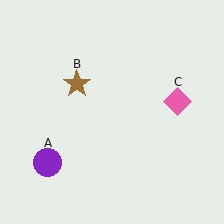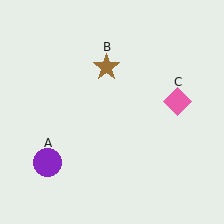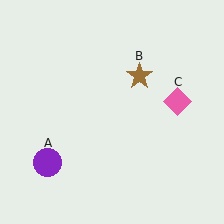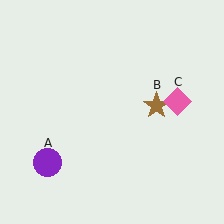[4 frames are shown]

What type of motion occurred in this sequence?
The brown star (object B) rotated clockwise around the center of the scene.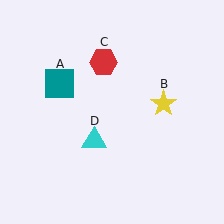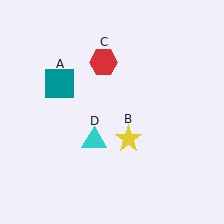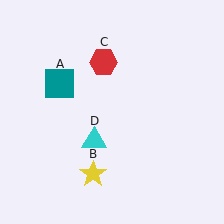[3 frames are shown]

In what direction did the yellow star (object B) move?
The yellow star (object B) moved down and to the left.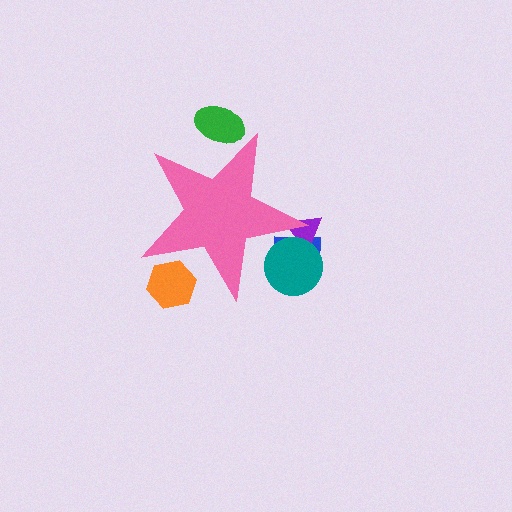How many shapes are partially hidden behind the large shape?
5 shapes are partially hidden.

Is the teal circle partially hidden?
Yes, the teal circle is partially hidden behind the pink star.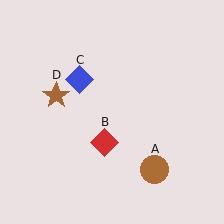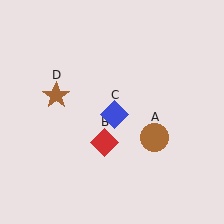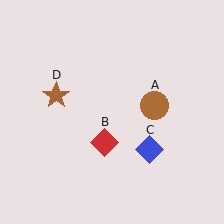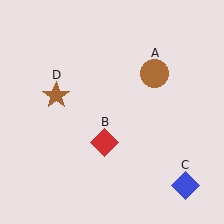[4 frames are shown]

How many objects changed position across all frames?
2 objects changed position: brown circle (object A), blue diamond (object C).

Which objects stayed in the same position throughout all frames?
Red diamond (object B) and brown star (object D) remained stationary.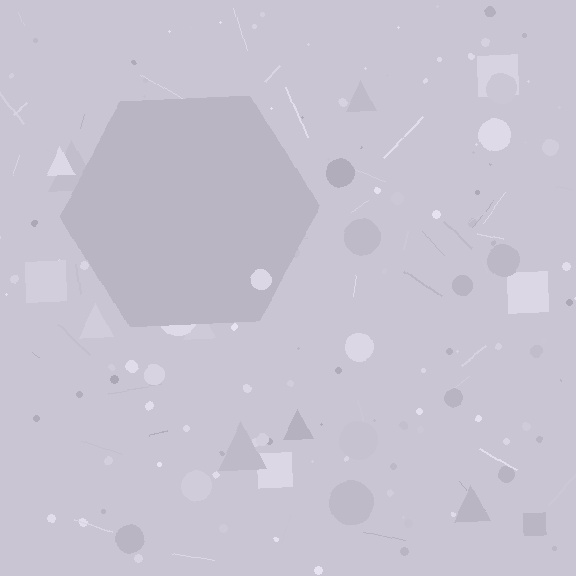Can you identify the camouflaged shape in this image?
The camouflaged shape is a hexagon.